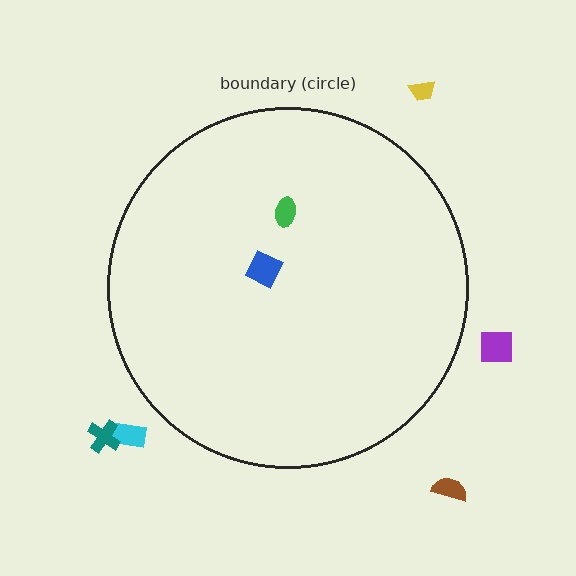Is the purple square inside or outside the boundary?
Outside.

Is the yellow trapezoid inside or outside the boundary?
Outside.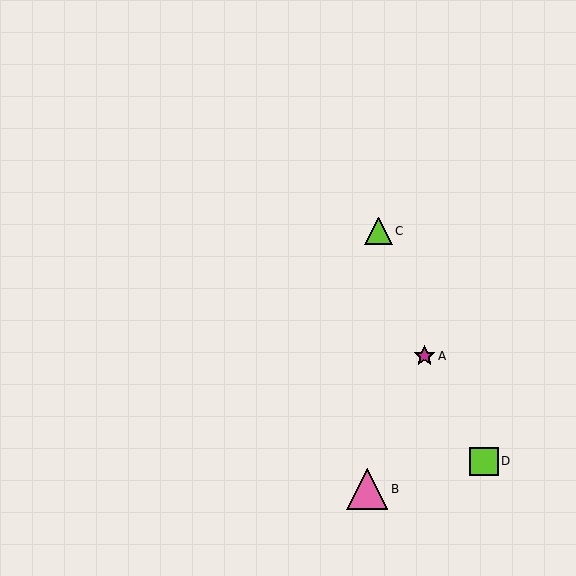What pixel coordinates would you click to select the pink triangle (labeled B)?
Click at (367, 489) to select the pink triangle B.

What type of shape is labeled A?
Shape A is a magenta star.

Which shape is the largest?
The pink triangle (labeled B) is the largest.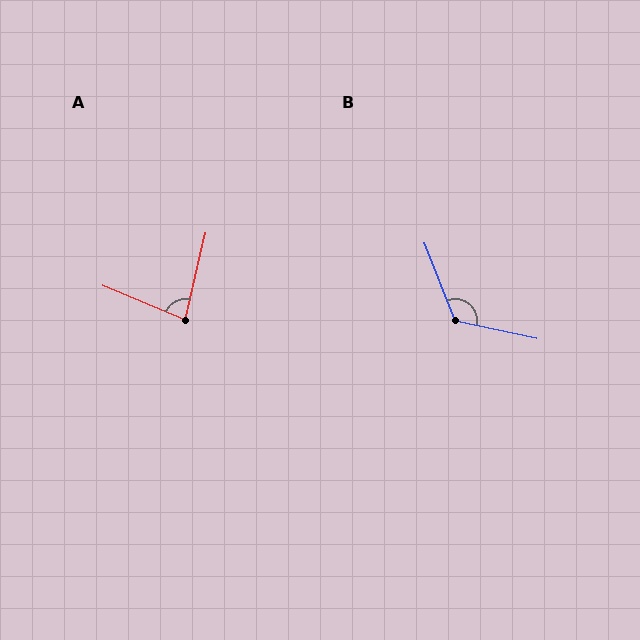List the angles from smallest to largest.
A (80°), B (123°).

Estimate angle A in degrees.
Approximately 80 degrees.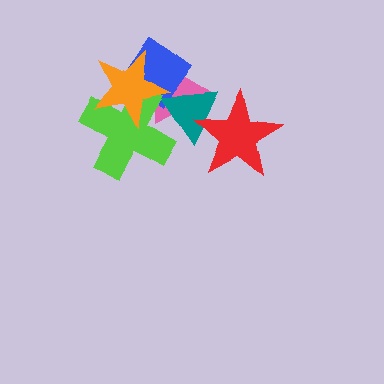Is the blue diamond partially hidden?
Yes, it is partially covered by another shape.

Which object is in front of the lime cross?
The orange star is in front of the lime cross.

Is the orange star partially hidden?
No, no other shape covers it.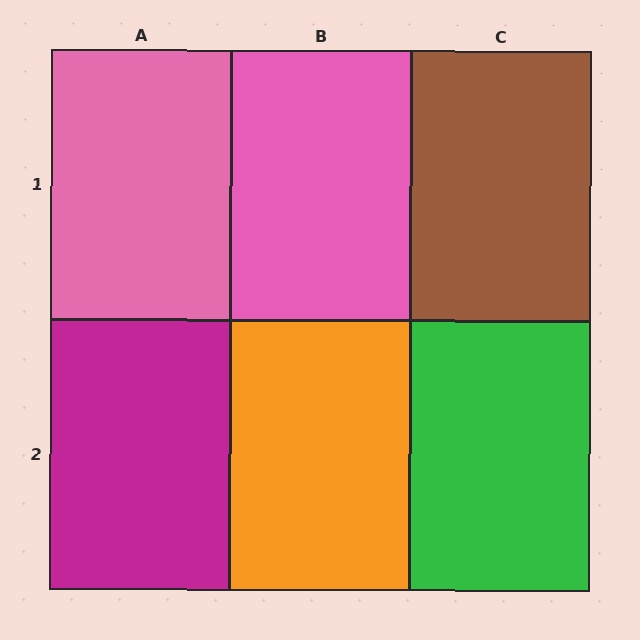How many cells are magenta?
1 cell is magenta.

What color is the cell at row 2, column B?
Orange.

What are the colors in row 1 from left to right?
Pink, pink, brown.